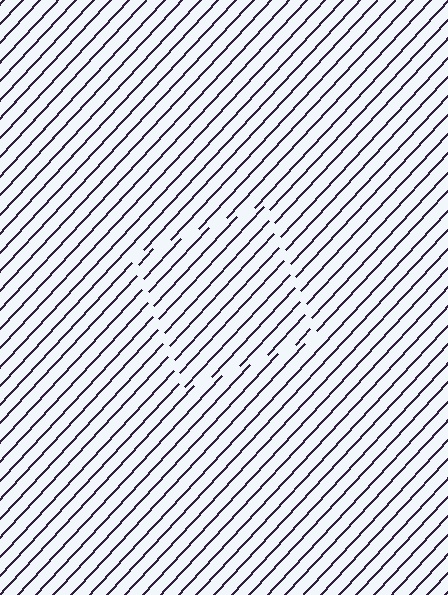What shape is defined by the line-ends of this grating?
An illusory square. The interior of the shape contains the same grating, shifted by half a period — the contour is defined by the phase discontinuity where line-ends from the inner and outer gratings abut.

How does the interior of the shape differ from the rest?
The interior of the shape contains the same grating, shifted by half a period — the contour is defined by the phase discontinuity where line-ends from the inner and outer gratings abut.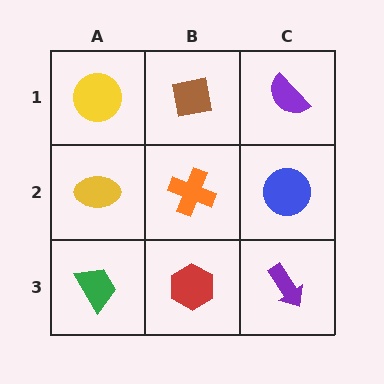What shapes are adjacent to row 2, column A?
A yellow circle (row 1, column A), a green trapezoid (row 3, column A), an orange cross (row 2, column B).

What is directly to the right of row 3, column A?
A red hexagon.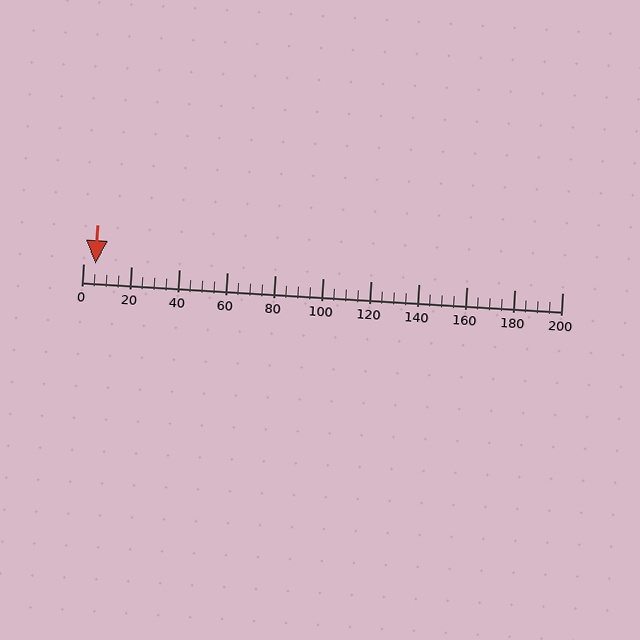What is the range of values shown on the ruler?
The ruler shows values from 0 to 200.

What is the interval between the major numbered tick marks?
The major tick marks are spaced 20 units apart.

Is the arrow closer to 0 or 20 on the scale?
The arrow is closer to 0.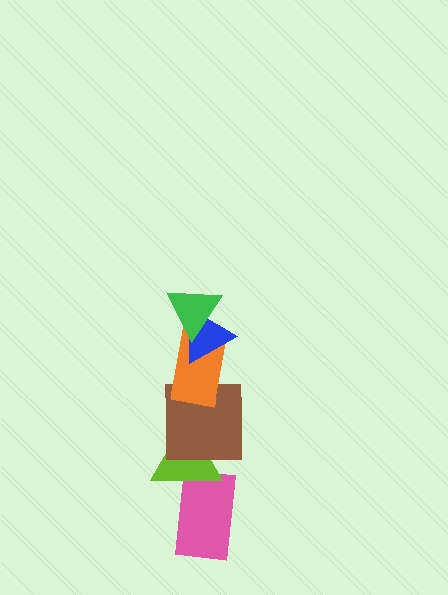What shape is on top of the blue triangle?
The green triangle is on top of the blue triangle.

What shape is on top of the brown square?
The orange rectangle is on top of the brown square.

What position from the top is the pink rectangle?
The pink rectangle is 6th from the top.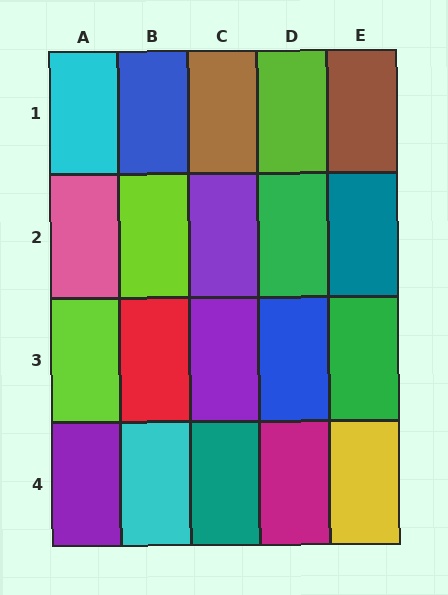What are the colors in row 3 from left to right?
Lime, red, purple, blue, green.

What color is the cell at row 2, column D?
Green.